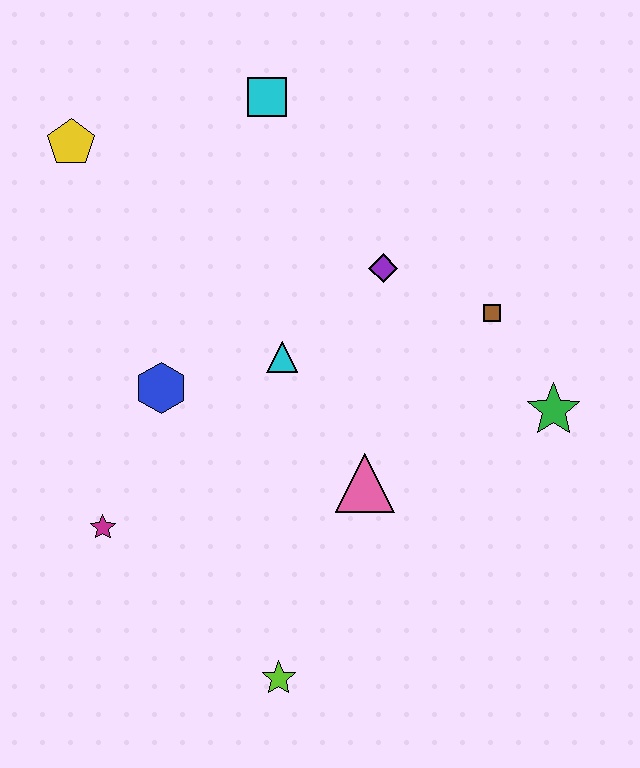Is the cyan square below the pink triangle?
No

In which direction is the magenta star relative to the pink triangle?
The magenta star is to the left of the pink triangle.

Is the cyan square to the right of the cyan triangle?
No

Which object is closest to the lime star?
The pink triangle is closest to the lime star.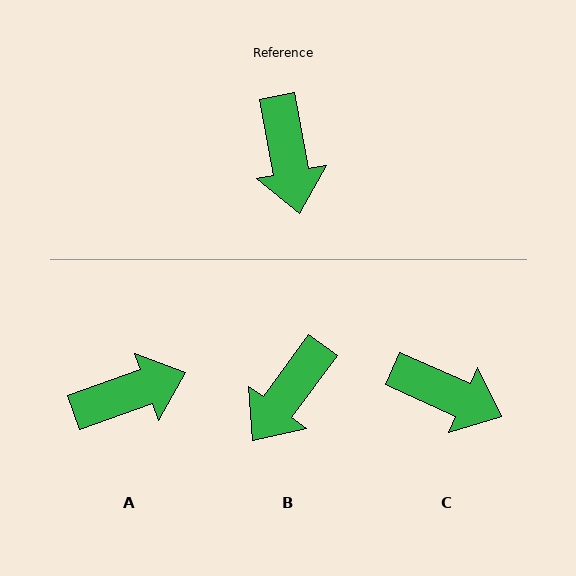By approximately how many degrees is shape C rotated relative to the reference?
Approximately 55 degrees counter-clockwise.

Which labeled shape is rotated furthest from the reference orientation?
A, about 99 degrees away.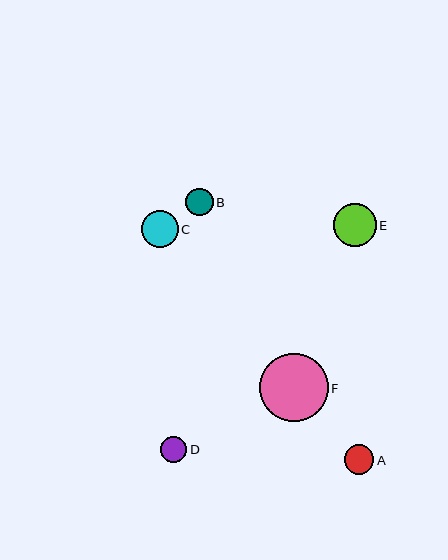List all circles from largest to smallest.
From largest to smallest: F, E, C, A, B, D.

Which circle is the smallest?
Circle D is the smallest with a size of approximately 26 pixels.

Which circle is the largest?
Circle F is the largest with a size of approximately 68 pixels.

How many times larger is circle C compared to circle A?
Circle C is approximately 1.2 times the size of circle A.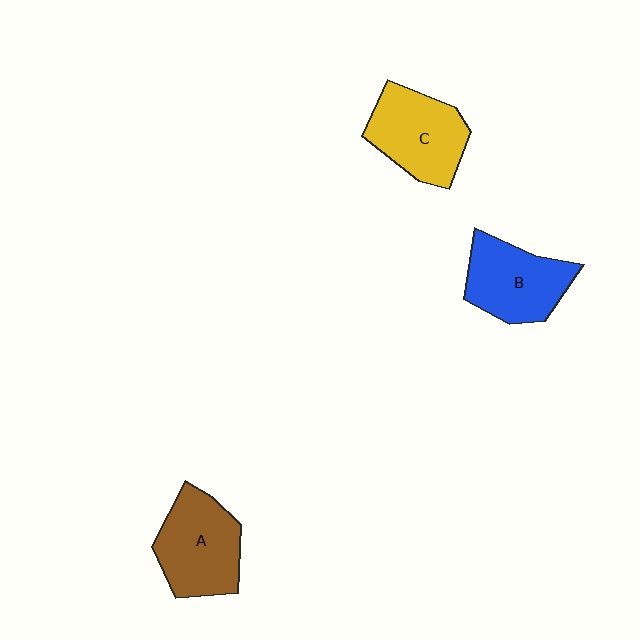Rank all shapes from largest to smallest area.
From largest to smallest: A (brown), C (yellow), B (blue).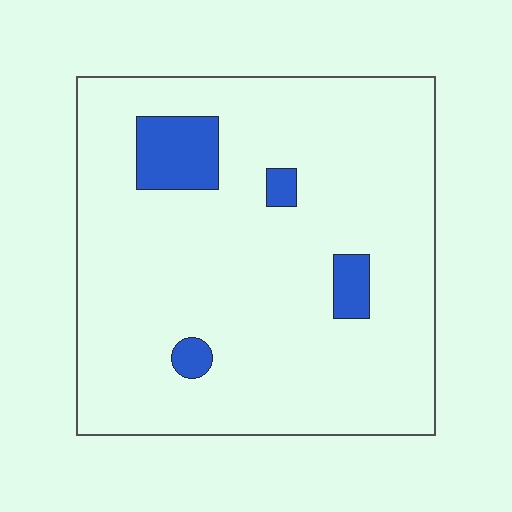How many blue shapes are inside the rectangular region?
4.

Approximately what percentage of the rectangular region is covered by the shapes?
Approximately 10%.